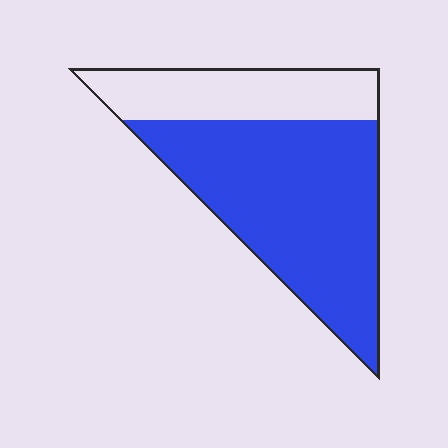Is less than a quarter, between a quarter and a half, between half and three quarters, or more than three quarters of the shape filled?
Between half and three quarters.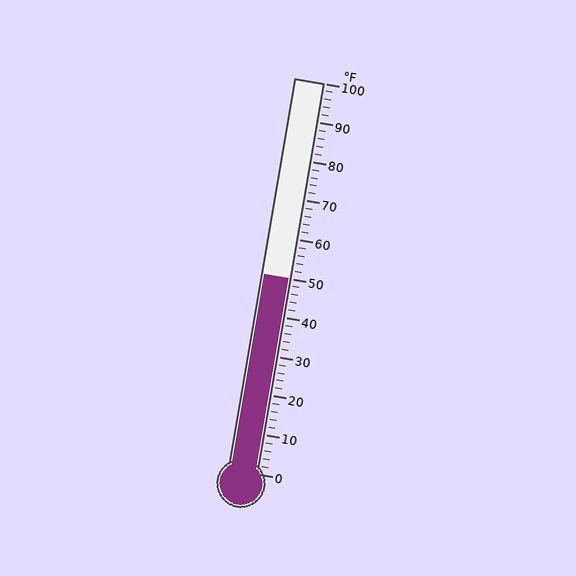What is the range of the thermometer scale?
The thermometer scale ranges from 0°F to 100°F.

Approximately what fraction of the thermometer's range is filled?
The thermometer is filled to approximately 50% of its range.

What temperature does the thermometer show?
The thermometer shows approximately 50°F.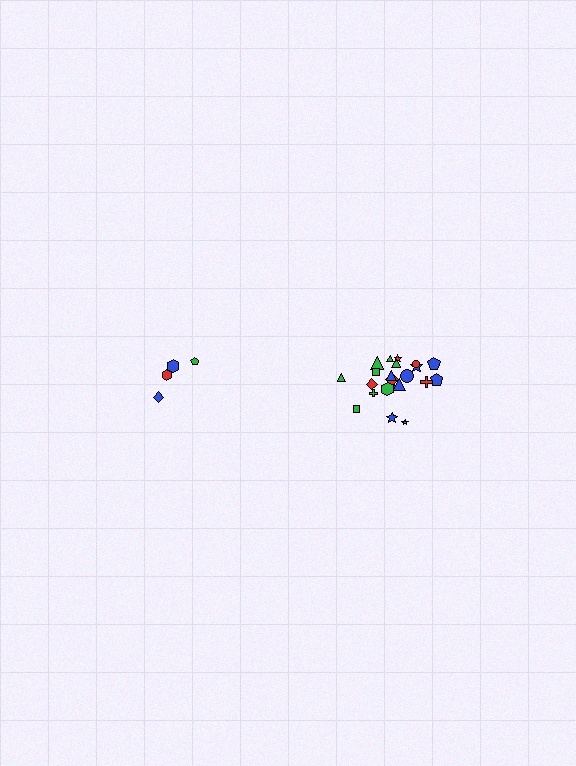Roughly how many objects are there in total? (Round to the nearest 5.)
Roughly 25 objects in total.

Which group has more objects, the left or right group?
The right group.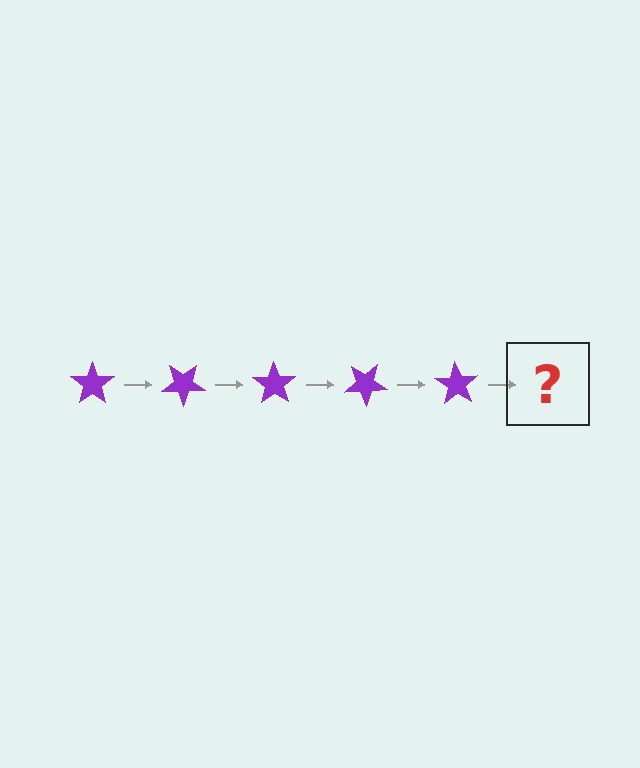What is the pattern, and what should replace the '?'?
The pattern is that the star rotates 35 degrees each step. The '?' should be a purple star rotated 175 degrees.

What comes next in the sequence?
The next element should be a purple star rotated 175 degrees.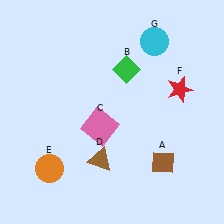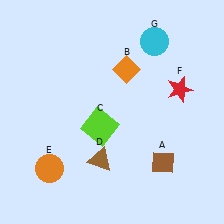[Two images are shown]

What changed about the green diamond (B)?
In Image 1, B is green. In Image 2, it changed to orange.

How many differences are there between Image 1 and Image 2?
There are 2 differences between the two images.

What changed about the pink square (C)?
In Image 1, C is pink. In Image 2, it changed to lime.